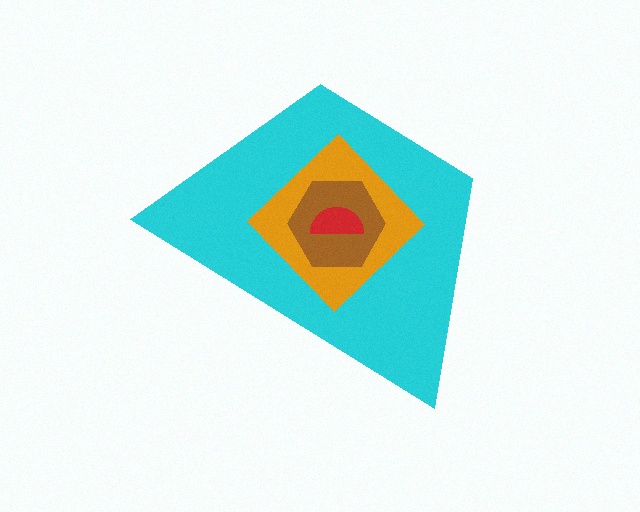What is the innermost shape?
The red semicircle.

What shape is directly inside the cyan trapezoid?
The orange diamond.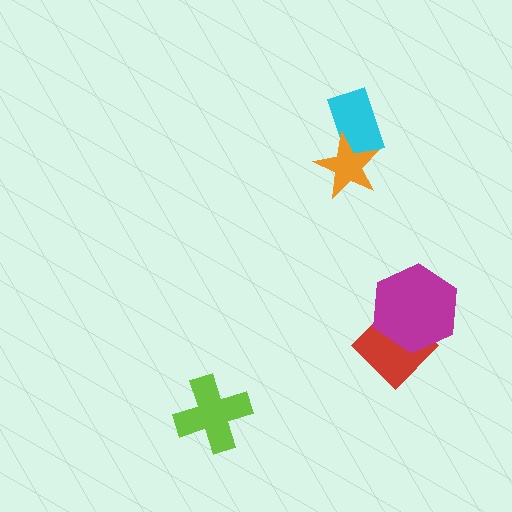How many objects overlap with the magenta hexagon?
1 object overlaps with the magenta hexagon.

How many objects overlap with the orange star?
1 object overlaps with the orange star.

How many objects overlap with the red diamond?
1 object overlaps with the red diamond.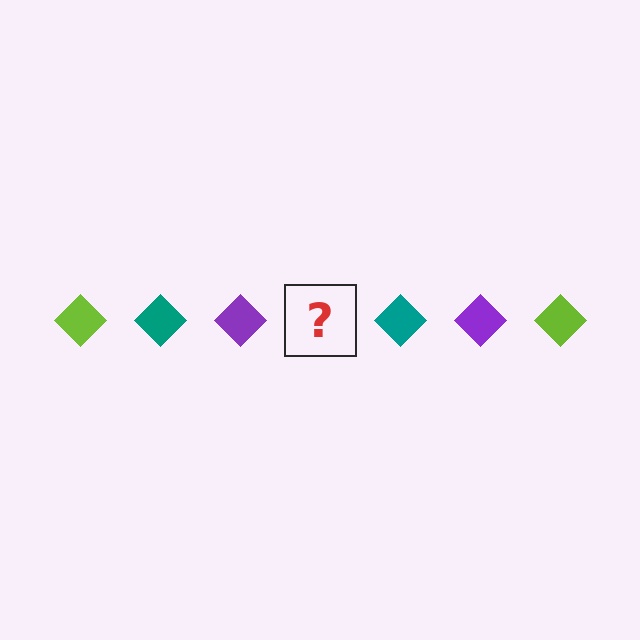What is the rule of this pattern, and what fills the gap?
The rule is that the pattern cycles through lime, teal, purple diamonds. The gap should be filled with a lime diamond.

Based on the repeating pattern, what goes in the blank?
The blank should be a lime diamond.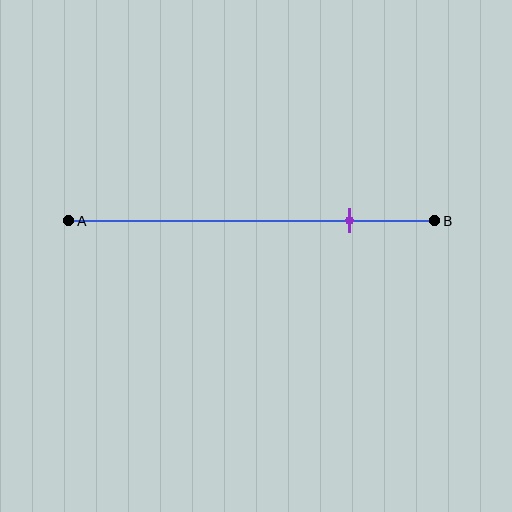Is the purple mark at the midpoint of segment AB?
No, the mark is at about 75% from A, not at the 50% midpoint.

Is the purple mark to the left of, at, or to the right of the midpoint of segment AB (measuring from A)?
The purple mark is to the right of the midpoint of segment AB.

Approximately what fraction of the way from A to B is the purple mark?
The purple mark is approximately 75% of the way from A to B.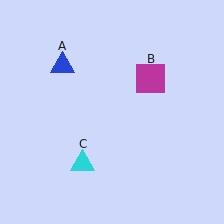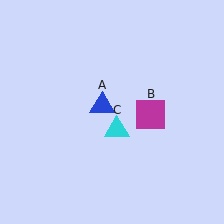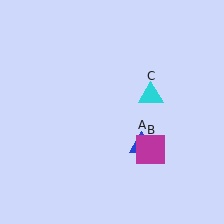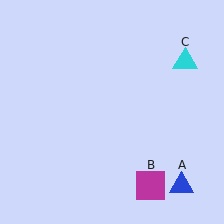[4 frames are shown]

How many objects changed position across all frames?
3 objects changed position: blue triangle (object A), magenta square (object B), cyan triangle (object C).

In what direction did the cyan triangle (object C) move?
The cyan triangle (object C) moved up and to the right.